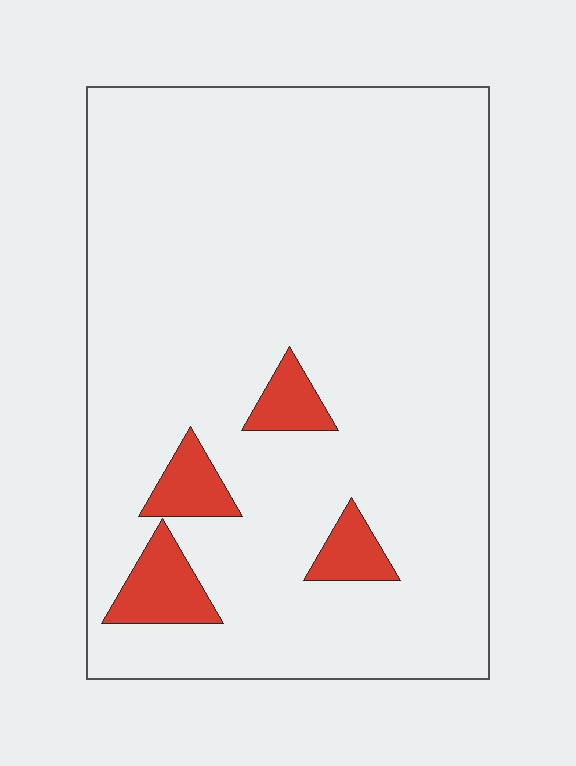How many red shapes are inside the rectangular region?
4.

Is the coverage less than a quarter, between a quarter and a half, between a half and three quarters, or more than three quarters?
Less than a quarter.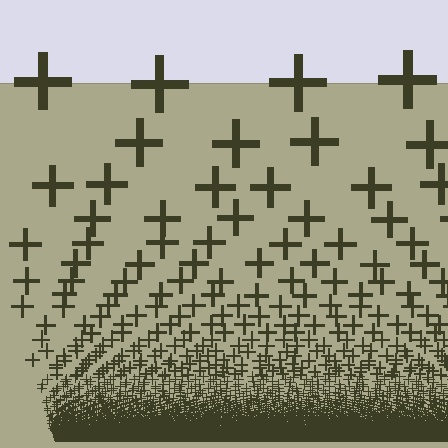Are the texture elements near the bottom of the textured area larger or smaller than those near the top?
Smaller. The gradient is inverted — elements near the bottom are smaller and denser.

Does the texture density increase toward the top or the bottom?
Density increases toward the bottom.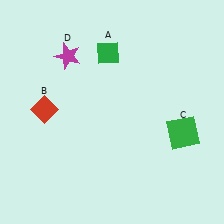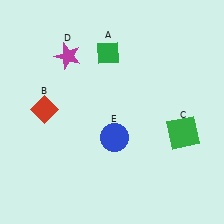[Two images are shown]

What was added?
A blue circle (E) was added in Image 2.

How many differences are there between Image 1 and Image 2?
There is 1 difference between the two images.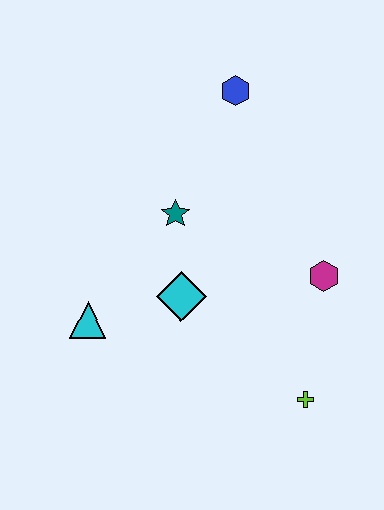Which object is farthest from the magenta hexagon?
The cyan triangle is farthest from the magenta hexagon.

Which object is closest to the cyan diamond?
The teal star is closest to the cyan diamond.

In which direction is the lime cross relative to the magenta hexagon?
The lime cross is below the magenta hexagon.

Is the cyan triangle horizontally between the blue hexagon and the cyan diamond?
No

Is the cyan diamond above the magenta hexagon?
No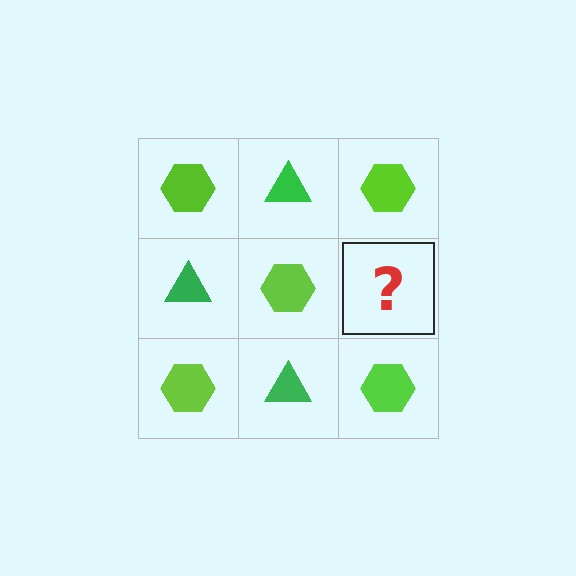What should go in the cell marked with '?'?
The missing cell should contain a green triangle.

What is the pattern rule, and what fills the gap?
The rule is that it alternates lime hexagon and green triangle in a checkerboard pattern. The gap should be filled with a green triangle.